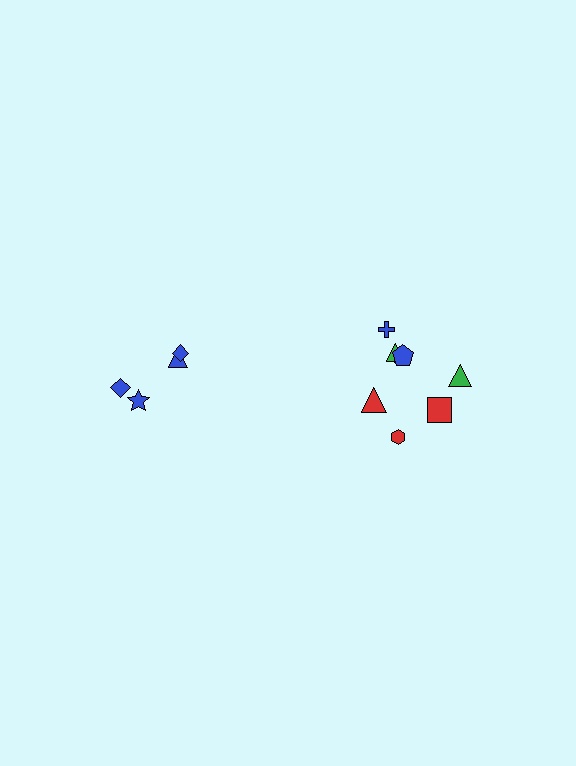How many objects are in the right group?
There are 8 objects.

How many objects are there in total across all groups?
There are 12 objects.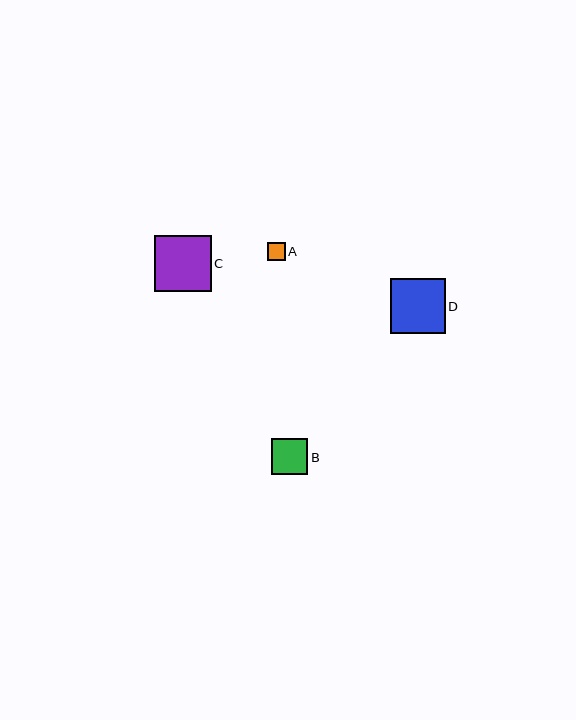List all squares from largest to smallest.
From largest to smallest: C, D, B, A.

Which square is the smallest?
Square A is the smallest with a size of approximately 18 pixels.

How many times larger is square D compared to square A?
Square D is approximately 3.1 times the size of square A.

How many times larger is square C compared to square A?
Square C is approximately 3.1 times the size of square A.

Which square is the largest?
Square C is the largest with a size of approximately 56 pixels.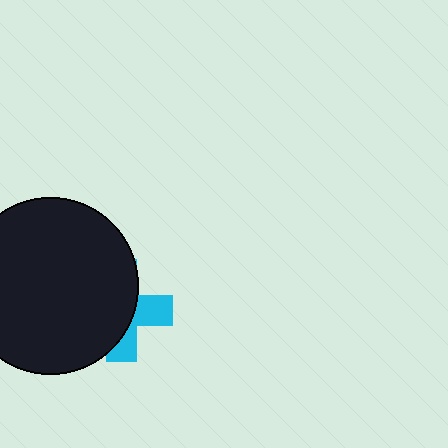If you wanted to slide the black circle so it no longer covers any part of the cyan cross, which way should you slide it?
Slide it left — that is the most direct way to separate the two shapes.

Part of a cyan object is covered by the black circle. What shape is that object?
It is a cross.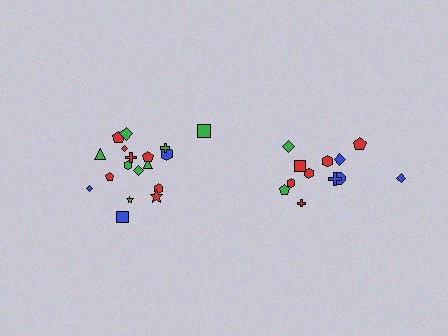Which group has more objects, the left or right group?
The left group.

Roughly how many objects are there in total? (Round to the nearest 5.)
Roughly 30 objects in total.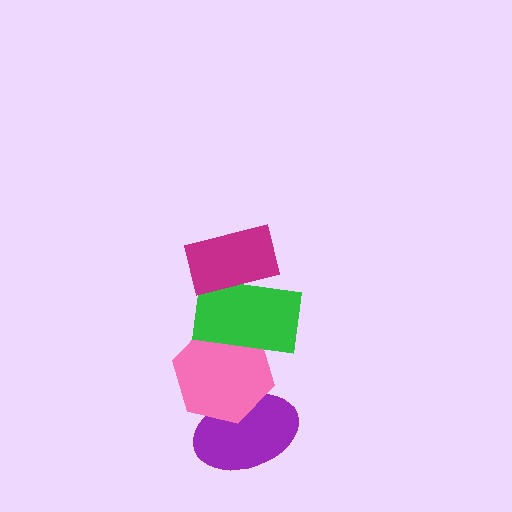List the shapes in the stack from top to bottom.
From top to bottom: the magenta rectangle, the green rectangle, the pink hexagon, the purple ellipse.